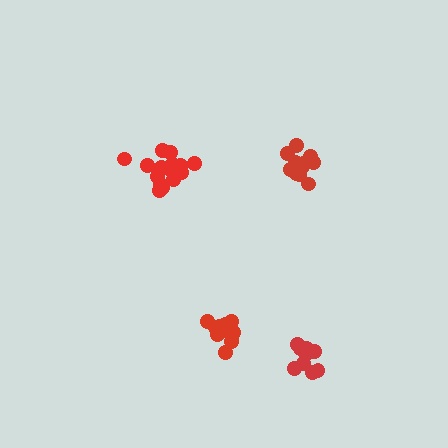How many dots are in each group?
Group 1: 13 dots, Group 2: 13 dots, Group 3: 16 dots, Group 4: 10 dots (52 total).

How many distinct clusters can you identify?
There are 4 distinct clusters.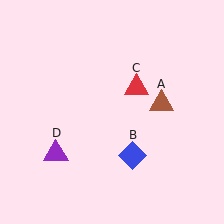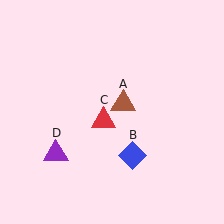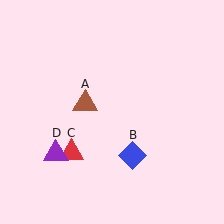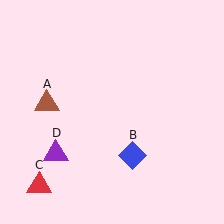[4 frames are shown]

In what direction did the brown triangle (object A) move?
The brown triangle (object A) moved left.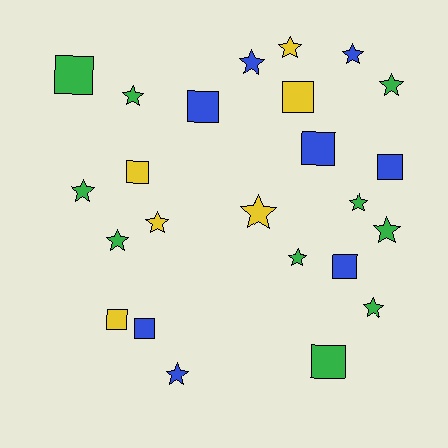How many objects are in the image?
There are 24 objects.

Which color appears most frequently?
Green, with 10 objects.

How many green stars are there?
There are 8 green stars.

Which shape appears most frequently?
Star, with 14 objects.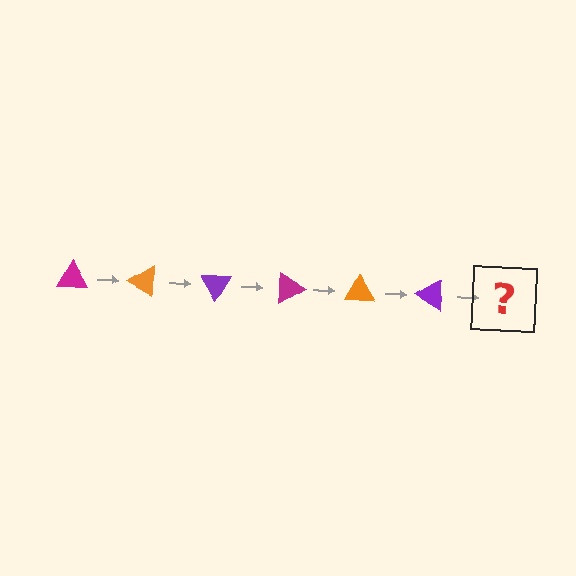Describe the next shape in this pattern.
It should be a magenta triangle, rotated 180 degrees from the start.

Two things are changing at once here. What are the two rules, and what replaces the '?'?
The two rules are that it rotates 30 degrees each step and the color cycles through magenta, orange, and purple. The '?' should be a magenta triangle, rotated 180 degrees from the start.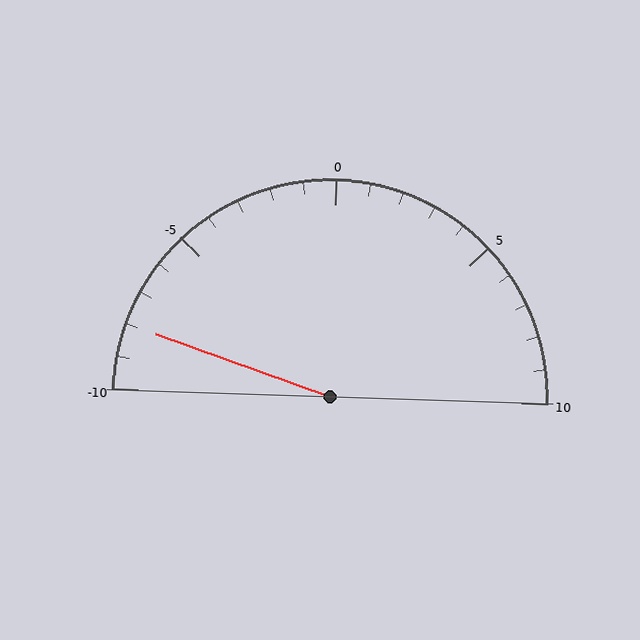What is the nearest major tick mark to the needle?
The nearest major tick mark is -10.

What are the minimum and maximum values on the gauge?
The gauge ranges from -10 to 10.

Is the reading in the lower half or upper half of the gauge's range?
The reading is in the lower half of the range (-10 to 10).